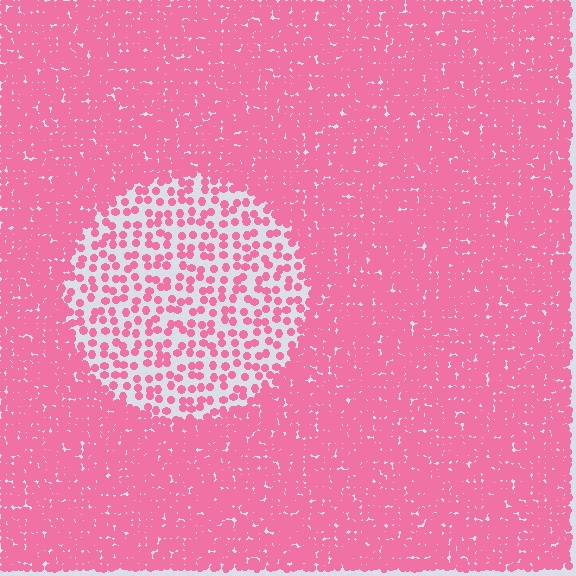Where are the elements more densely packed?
The elements are more densely packed outside the circle boundary.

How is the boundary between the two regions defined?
The boundary is defined by a change in element density (approximately 3.0x ratio). All elements are the same color, size, and shape.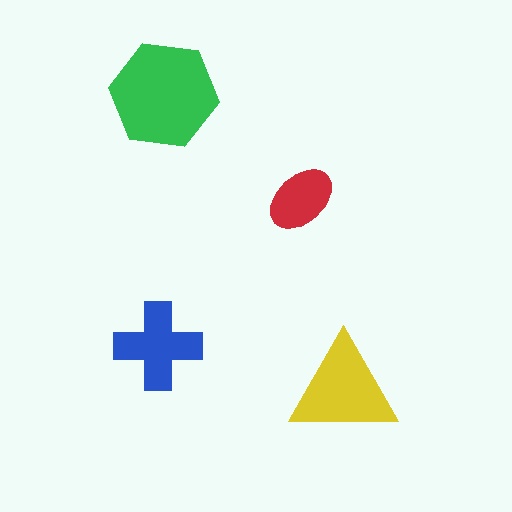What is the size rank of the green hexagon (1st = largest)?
1st.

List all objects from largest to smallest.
The green hexagon, the yellow triangle, the blue cross, the red ellipse.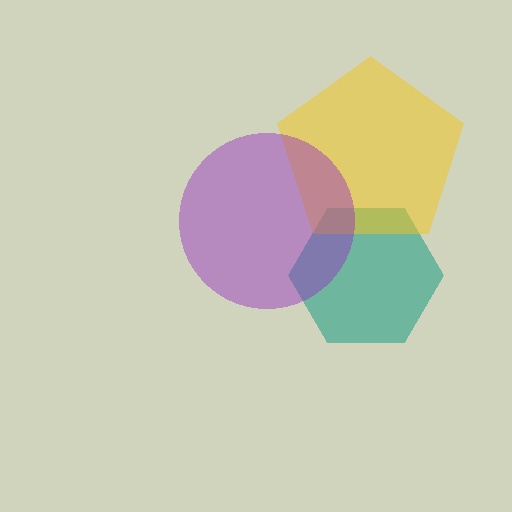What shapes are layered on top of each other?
The layered shapes are: a teal hexagon, a yellow pentagon, a purple circle.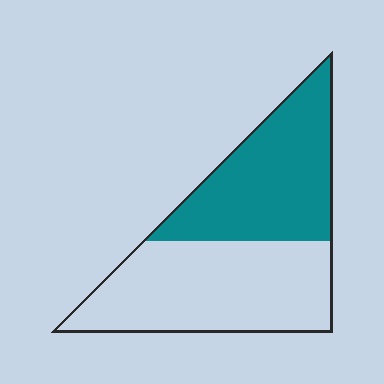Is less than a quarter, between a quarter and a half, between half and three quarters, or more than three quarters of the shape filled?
Between a quarter and a half.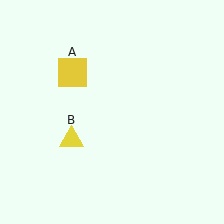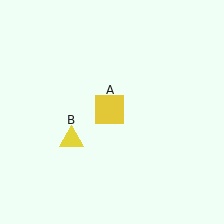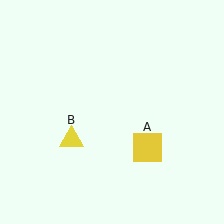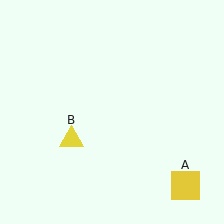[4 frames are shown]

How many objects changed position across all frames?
1 object changed position: yellow square (object A).